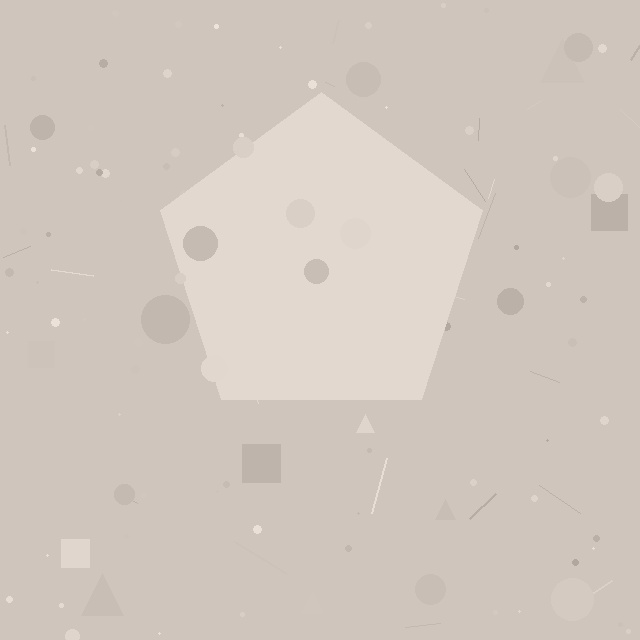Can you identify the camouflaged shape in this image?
The camouflaged shape is a pentagon.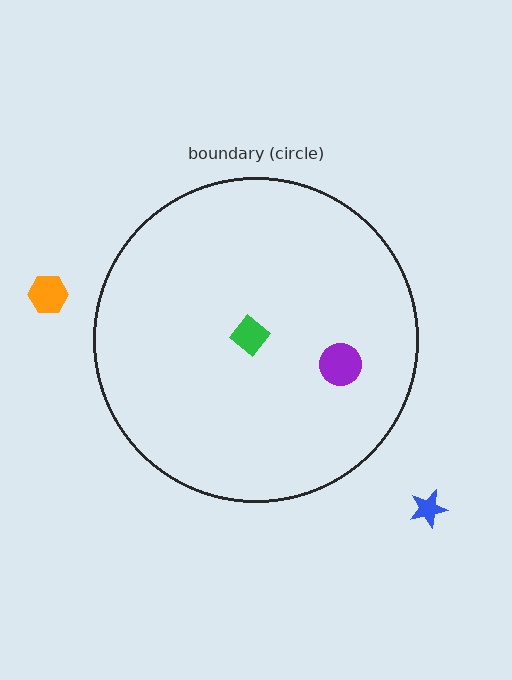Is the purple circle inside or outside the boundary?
Inside.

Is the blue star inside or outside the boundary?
Outside.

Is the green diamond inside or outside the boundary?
Inside.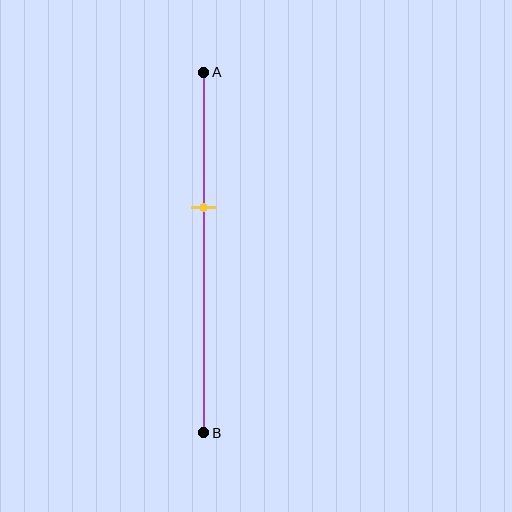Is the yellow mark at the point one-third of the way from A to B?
No, the mark is at about 40% from A, not at the 33% one-third point.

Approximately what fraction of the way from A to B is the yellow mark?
The yellow mark is approximately 40% of the way from A to B.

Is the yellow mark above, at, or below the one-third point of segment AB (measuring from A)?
The yellow mark is below the one-third point of segment AB.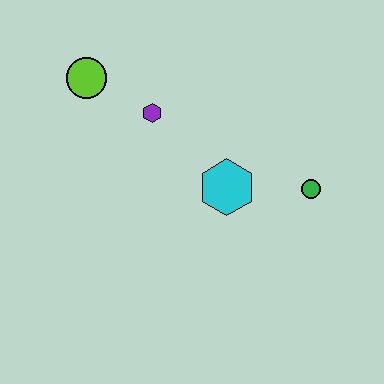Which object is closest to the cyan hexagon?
The green circle is closest to the cyan hexagon.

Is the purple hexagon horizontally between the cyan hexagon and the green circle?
No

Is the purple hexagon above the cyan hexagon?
Yes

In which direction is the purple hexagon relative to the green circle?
The purple hexagon is to the left of the green circle.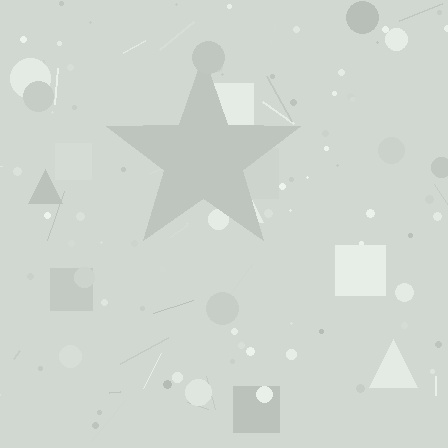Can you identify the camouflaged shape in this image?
The camouflaged shape is a star.